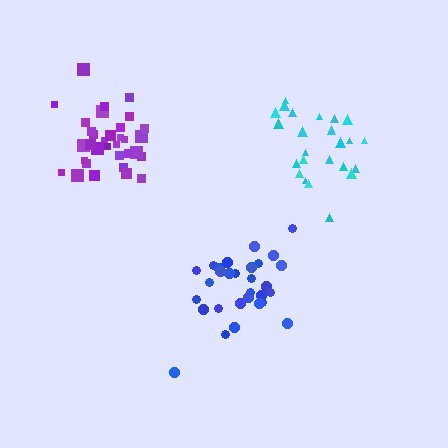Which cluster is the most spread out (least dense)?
Cyan.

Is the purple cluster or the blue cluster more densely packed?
Purple.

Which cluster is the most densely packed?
Purple.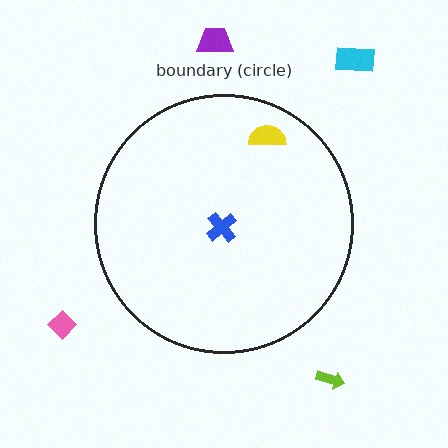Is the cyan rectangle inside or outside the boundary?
Outside.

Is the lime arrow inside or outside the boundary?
Outside.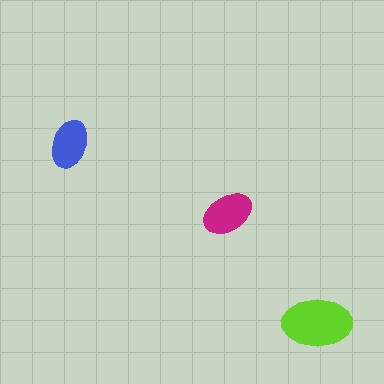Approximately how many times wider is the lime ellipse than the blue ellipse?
About 1.5 times wider.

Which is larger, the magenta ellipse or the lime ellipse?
The lime one.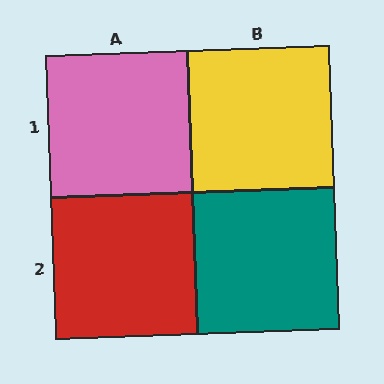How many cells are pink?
1 cell is pink.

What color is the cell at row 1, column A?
Pink.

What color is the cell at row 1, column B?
Yellow.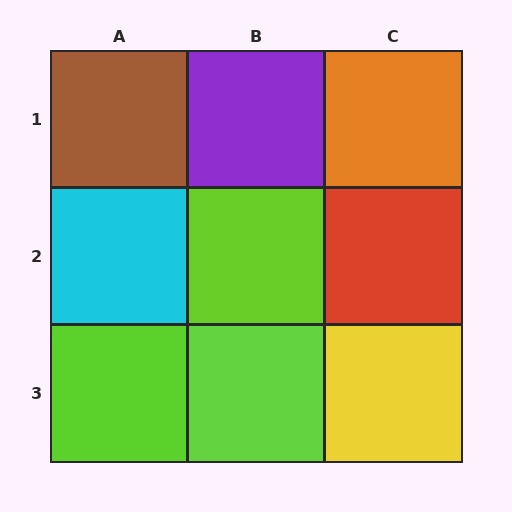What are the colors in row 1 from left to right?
Brown, purple, orange.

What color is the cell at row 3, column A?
Lime.